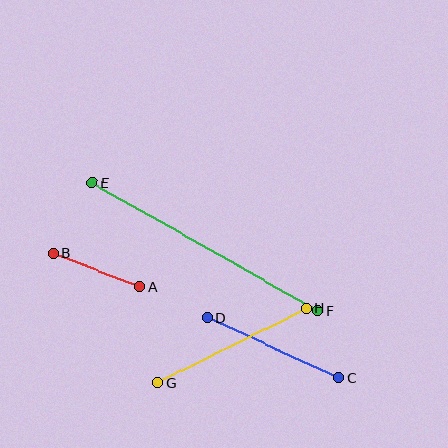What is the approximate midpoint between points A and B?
The midpoint is at approximately (96, 270) pixels.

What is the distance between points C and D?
The distance is approximately 145 pixels.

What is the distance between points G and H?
The distance is approximately 166 pixels.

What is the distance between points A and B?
The distance is approximately 94 pixels.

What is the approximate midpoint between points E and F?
The midpoint is at approximately (205, 247) pixels.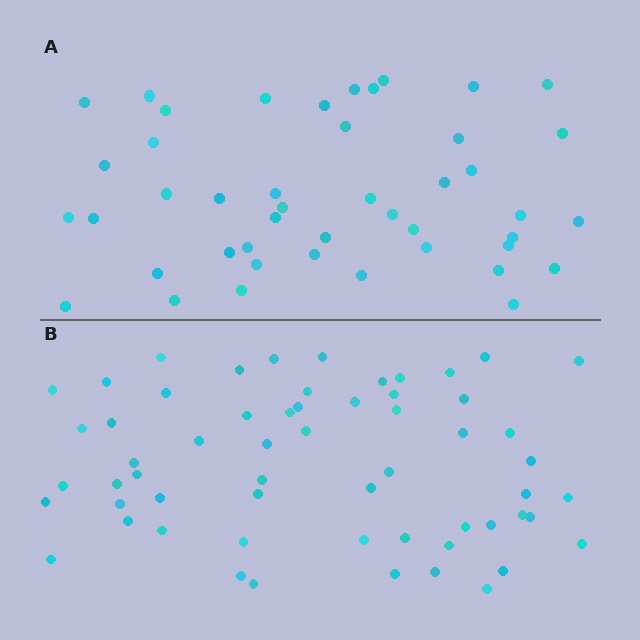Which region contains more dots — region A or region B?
Region B (the bottom region) has more dots.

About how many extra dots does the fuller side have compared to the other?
Region B has approximately 15 more dots than region A.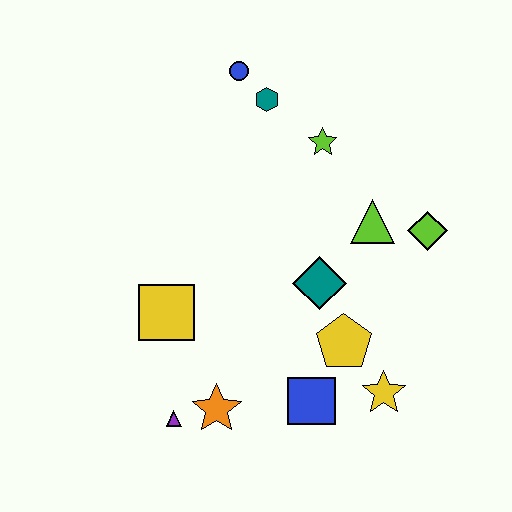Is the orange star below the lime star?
Yes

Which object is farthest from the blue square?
The blue circle is farthest from the blue square.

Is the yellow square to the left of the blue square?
Yes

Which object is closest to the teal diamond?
The yellow pentagon is closest to the teal diamond.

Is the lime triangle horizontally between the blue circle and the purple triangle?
No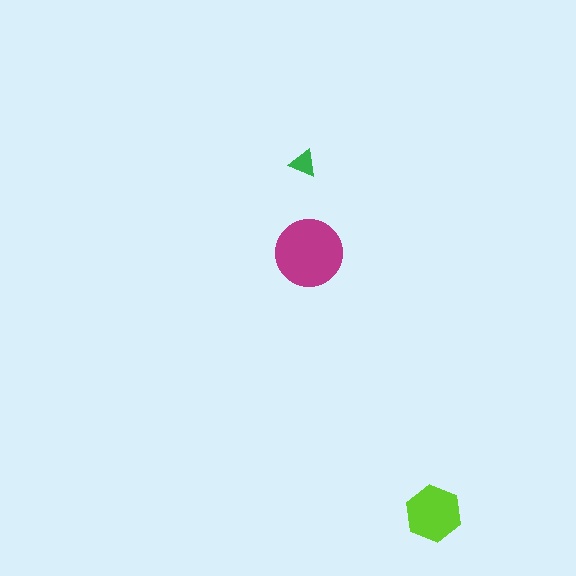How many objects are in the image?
There are 3 objects in the image.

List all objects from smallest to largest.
The green triangle, the lime hexagon, the magenta circle.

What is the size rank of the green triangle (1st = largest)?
3rd.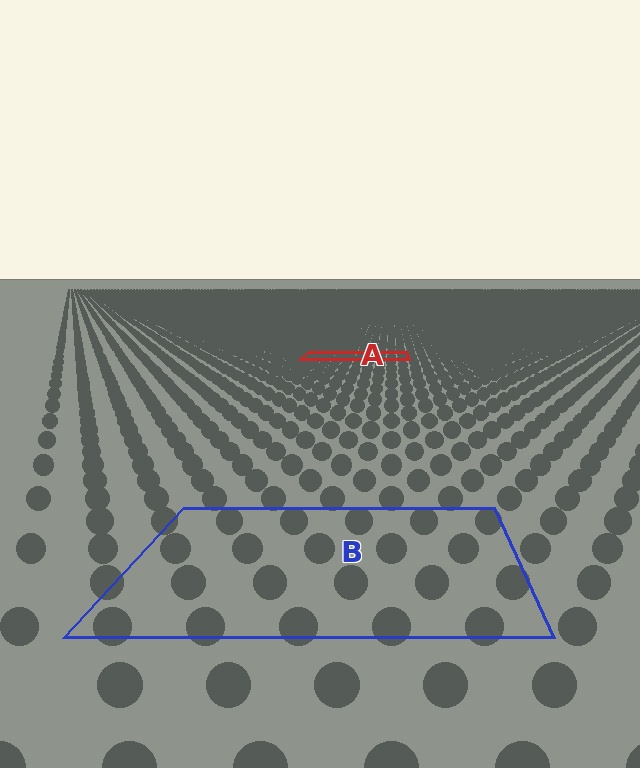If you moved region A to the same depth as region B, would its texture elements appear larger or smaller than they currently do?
They would appear larger. At a closer depth, the same texture elements are projected at a bigger on-screen size.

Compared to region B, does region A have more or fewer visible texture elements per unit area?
Region A has more texture elements per unit area — they are packed more densely because it is farther away.